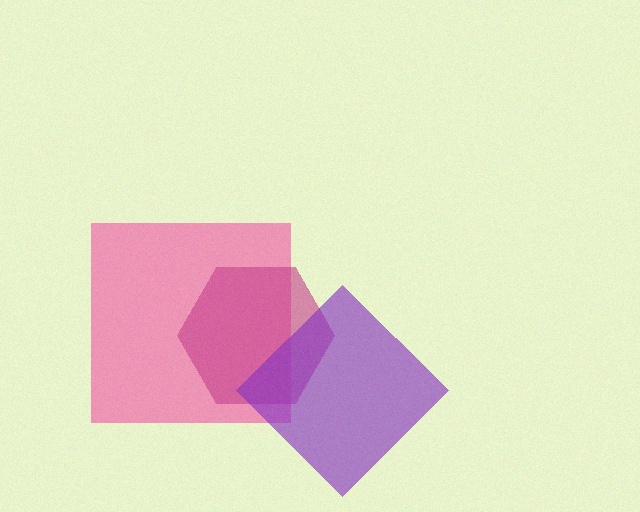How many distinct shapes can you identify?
There are 3 distinct shapes: a pink square, a magenta hexagon, a purple diamond.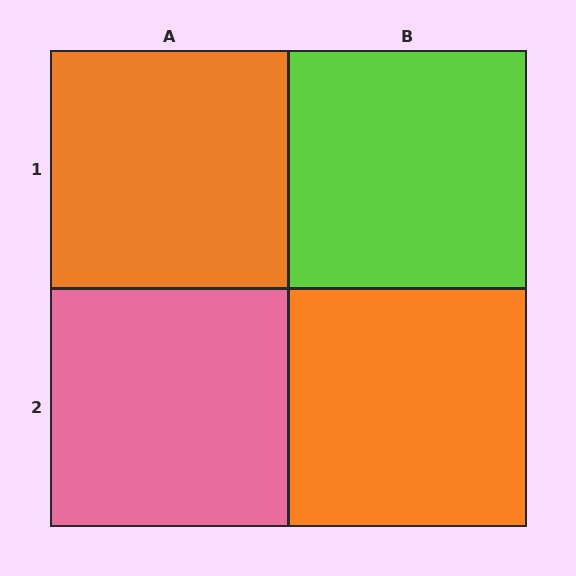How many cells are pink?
1 cell is pink.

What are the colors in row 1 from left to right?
Orange, lime.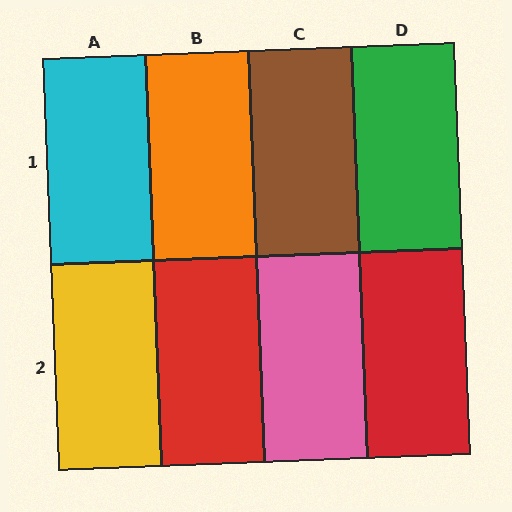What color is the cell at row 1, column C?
Brown.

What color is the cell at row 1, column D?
Green.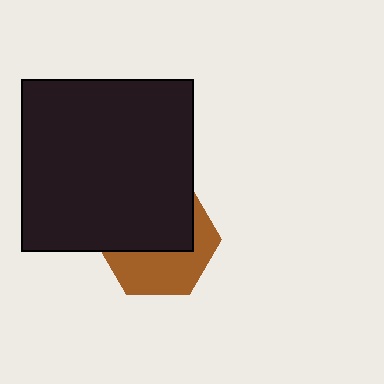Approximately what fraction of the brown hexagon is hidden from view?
Roughly 54% of the brown hexagon is hidden behind the black square.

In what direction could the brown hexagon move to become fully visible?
The brown hexagon could move down. That would shift it out from behind the black square entirely.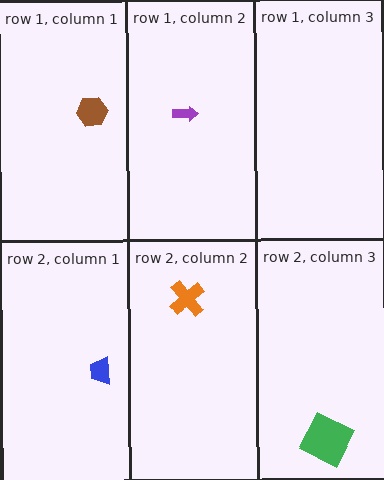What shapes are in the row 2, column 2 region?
The orange cross.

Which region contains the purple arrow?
The row 1, column 2 region.